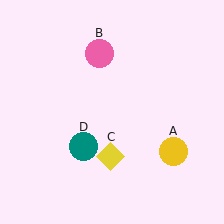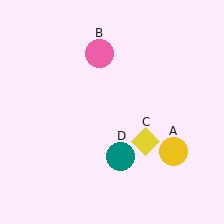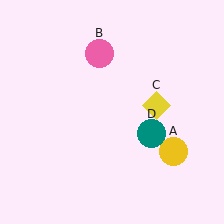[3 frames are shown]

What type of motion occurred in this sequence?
The yellow diamond (object C), teal circle (object D) rotated counterclockwise around the center of the scene.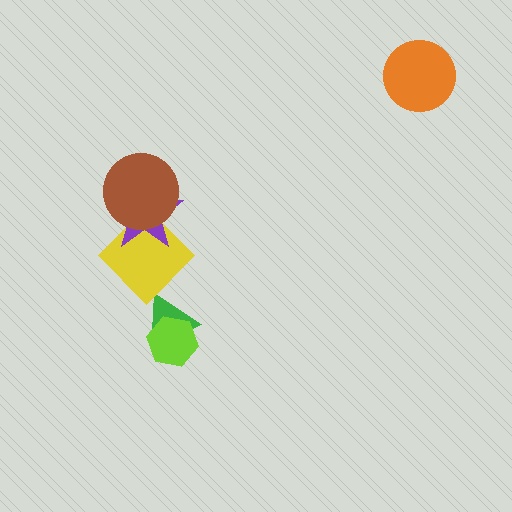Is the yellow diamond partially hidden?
Yes, it is partially covered by another shape.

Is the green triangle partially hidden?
Yes, it is partially covered by another shape.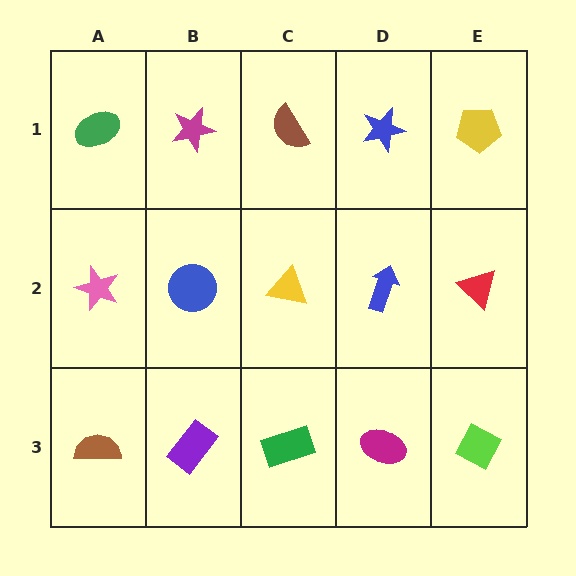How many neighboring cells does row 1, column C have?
3.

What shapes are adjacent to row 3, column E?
A red triangle (row 2, column E), a magenta ellipse (row 3, column D).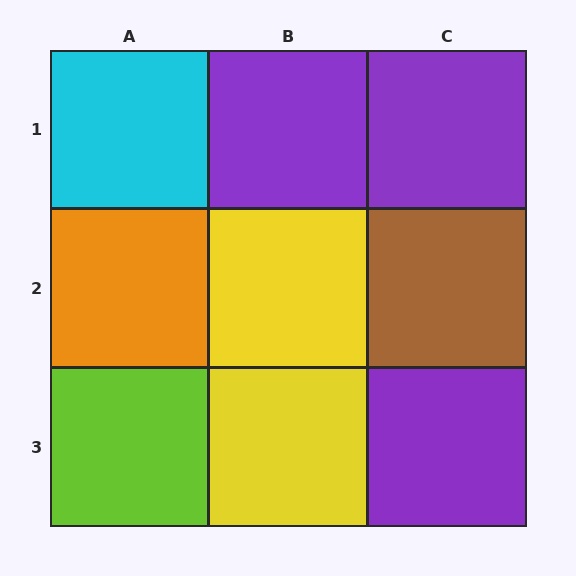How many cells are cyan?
1 cell is cyan.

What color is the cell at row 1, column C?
Purple.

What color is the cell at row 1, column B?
Purple.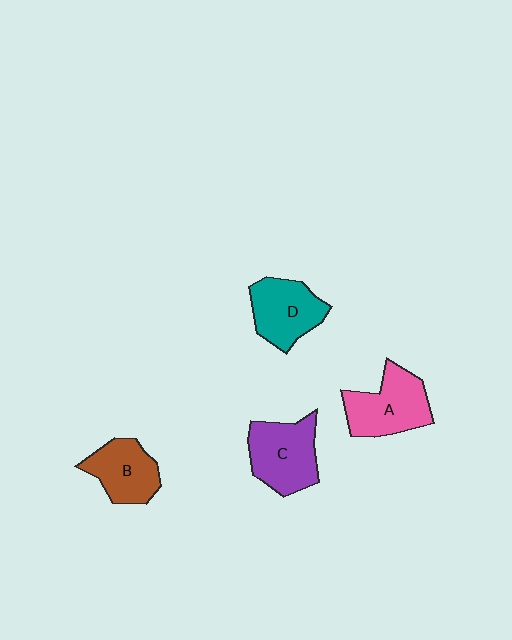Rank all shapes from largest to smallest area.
From largest to smallest: C (purple), A (pink), D (teal), B (brown).